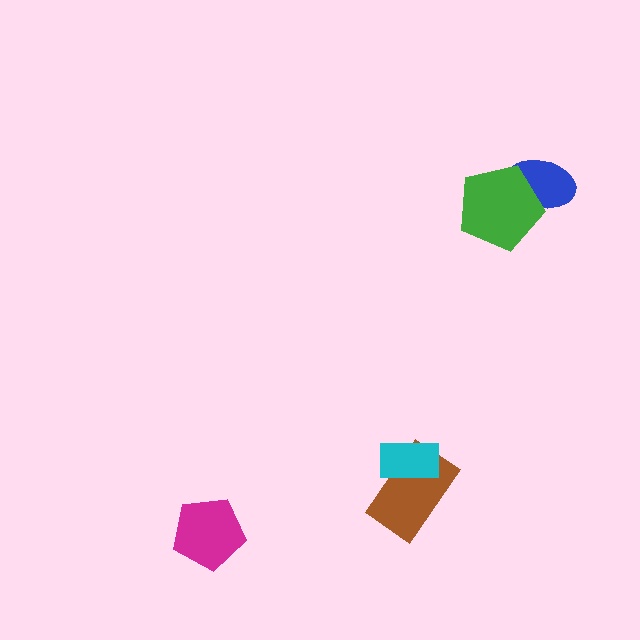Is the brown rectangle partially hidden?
Yes, it is partially covered by another shape.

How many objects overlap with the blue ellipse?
1 object overlaps with the blue ellipse.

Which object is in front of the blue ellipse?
The green pentagon is in front of the blue ellipse.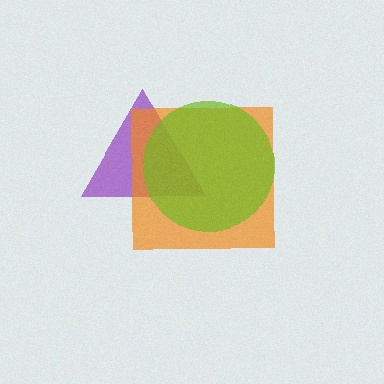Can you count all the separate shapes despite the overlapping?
Yes, there are 3 separate shapes.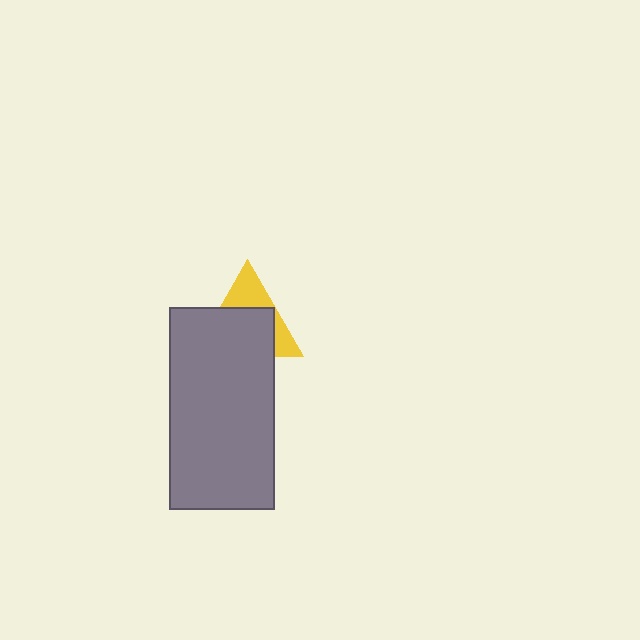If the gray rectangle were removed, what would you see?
You would see the complete yellow triangle.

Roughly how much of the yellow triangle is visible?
A small part of it is visible (roughly 38%).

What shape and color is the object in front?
The object in front is a gray rectangle.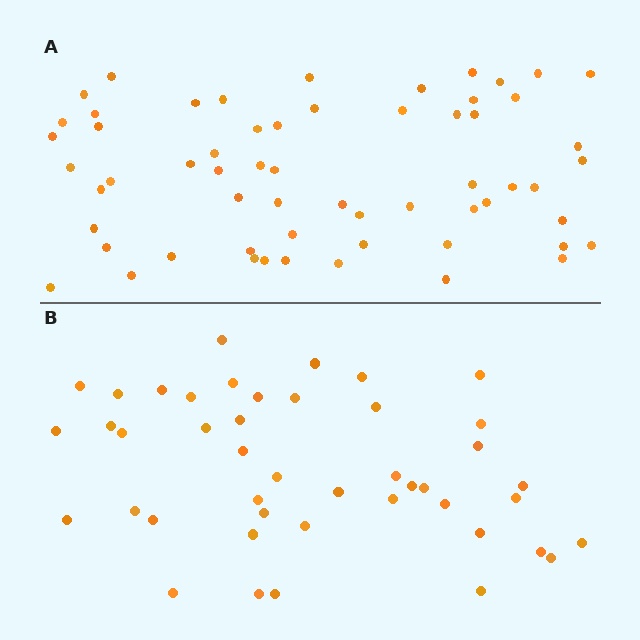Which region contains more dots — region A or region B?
Region A (the top region) has more dots.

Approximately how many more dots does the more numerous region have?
Region A has approximately 15 more dots than region B.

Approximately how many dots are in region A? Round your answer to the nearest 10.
About 60 dots.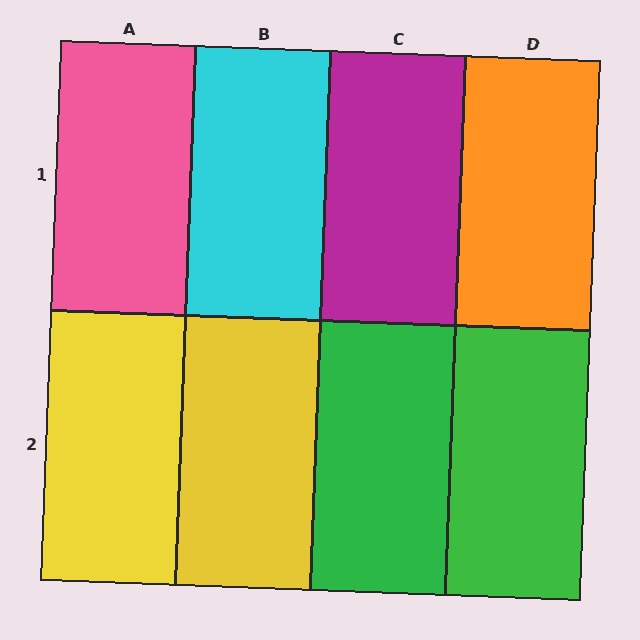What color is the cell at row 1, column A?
Pink.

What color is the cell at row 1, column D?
Orange.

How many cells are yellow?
2 cells are yellow.